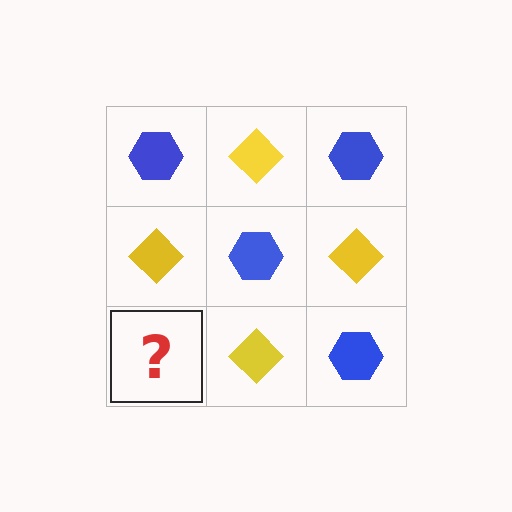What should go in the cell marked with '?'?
The missing cell should contain a blue hexagon.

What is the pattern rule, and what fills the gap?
The rule is that it alternates blue hexagon and yellow diamond in a checkerboard pattern. The gap should be filled with a blue hexagon.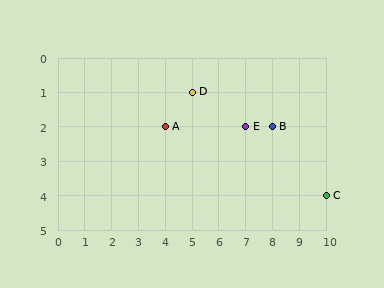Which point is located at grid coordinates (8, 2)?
Point B is at (8, 2).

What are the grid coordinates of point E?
Point E is at grid coordinates (7, 2).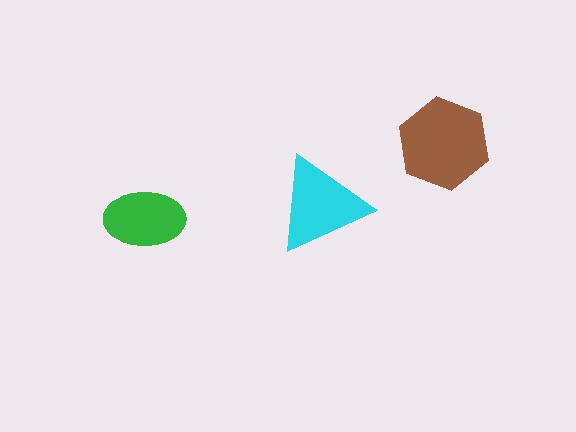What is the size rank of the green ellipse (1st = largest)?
3rd.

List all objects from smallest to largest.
The green ellipse, the cyan triangle, the brown hexagon.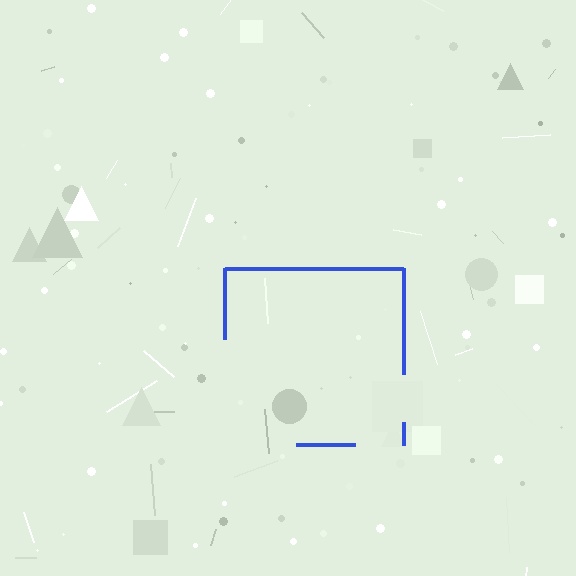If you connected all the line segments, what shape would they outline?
They would outline a square.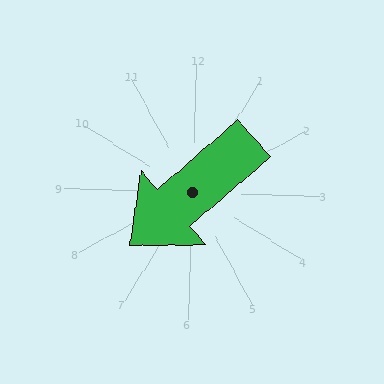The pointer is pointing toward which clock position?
Roughly 8 o'clock.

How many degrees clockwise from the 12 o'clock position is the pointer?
Approximately 227 degrees.